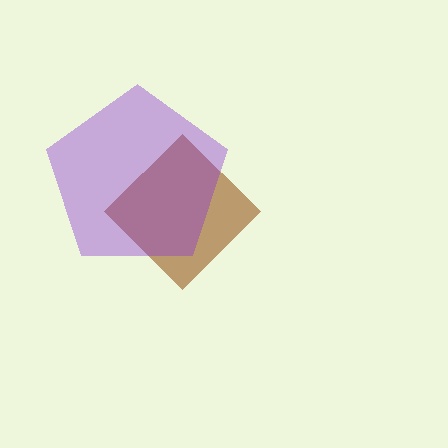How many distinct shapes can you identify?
There are 2 distinct shapes: a brown diamond, a purple pentagon.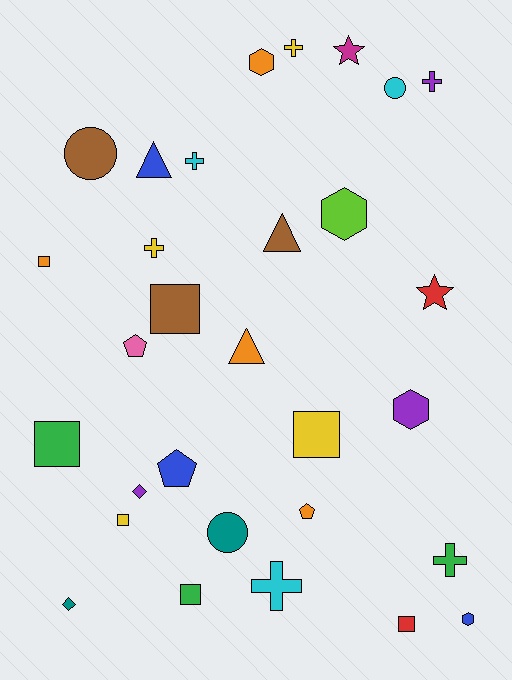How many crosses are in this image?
There are 6 crosses.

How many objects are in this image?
There are 30 objects.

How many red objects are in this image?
There are 2 red objects.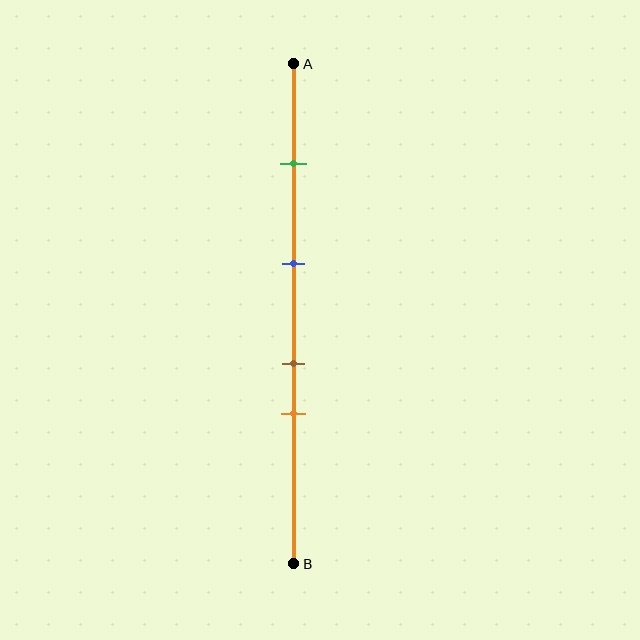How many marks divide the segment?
There are 4 marks dividing the segment.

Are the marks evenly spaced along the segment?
No, the marks are not evenly spaced.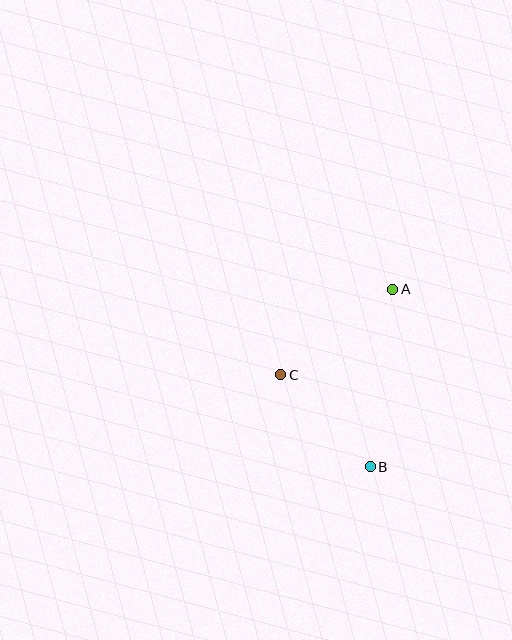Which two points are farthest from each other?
Points A and B are farthest from each other.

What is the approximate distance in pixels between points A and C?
The distance between A and C is approximately 141 pixels.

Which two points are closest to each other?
Points B and C are closest to each other.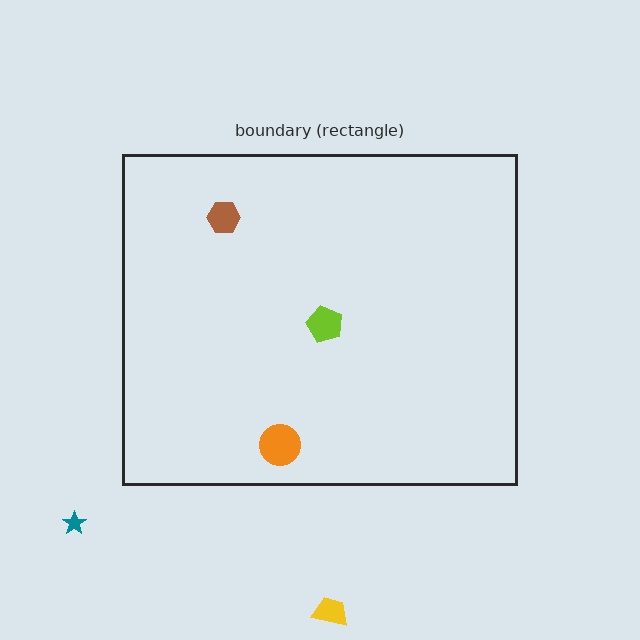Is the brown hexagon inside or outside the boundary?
Inside.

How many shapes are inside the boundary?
3 inside, 2 outside.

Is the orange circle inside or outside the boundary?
Inside.